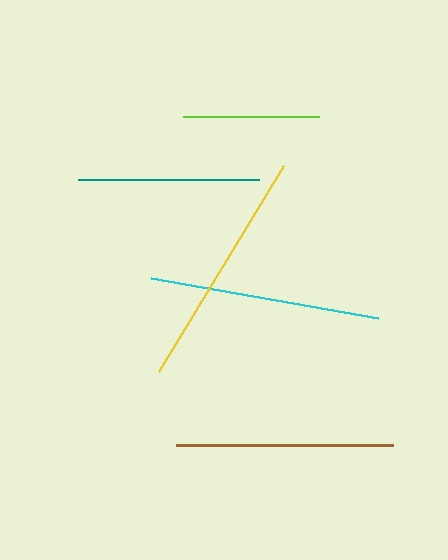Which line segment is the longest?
The yellow line is the longest at approximately 241 pixels.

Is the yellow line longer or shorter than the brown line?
The yellow line is longer than the brown line.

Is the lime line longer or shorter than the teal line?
The teal line is longer than the lime line.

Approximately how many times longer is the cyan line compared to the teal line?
The cyan line is approximately 1.3 times the length of the teal line.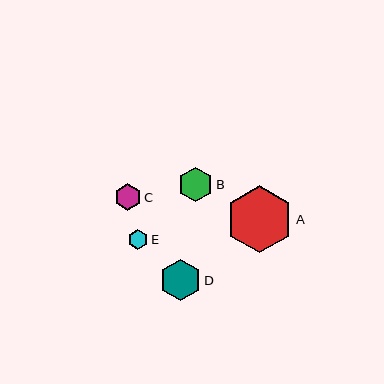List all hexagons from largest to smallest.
From largest to smallest: A, D, B, C, E.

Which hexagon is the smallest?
Hexagon E is the smallest with a size of approximately 20 pixels.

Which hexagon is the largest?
Hexagon A is the largest with a size of approximately 67 pixels.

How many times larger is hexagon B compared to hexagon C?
Hexagon B is approximately 1.3 times the size of hexagon C.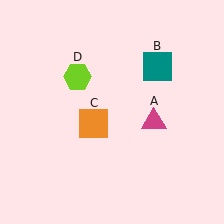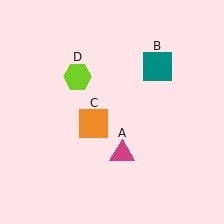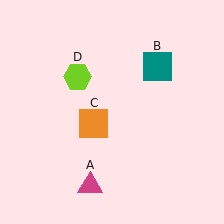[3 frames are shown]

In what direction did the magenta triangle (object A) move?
The magenta triangle (object A) moved down and to the left.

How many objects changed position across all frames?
1 object changed position: magenta triangle (object A).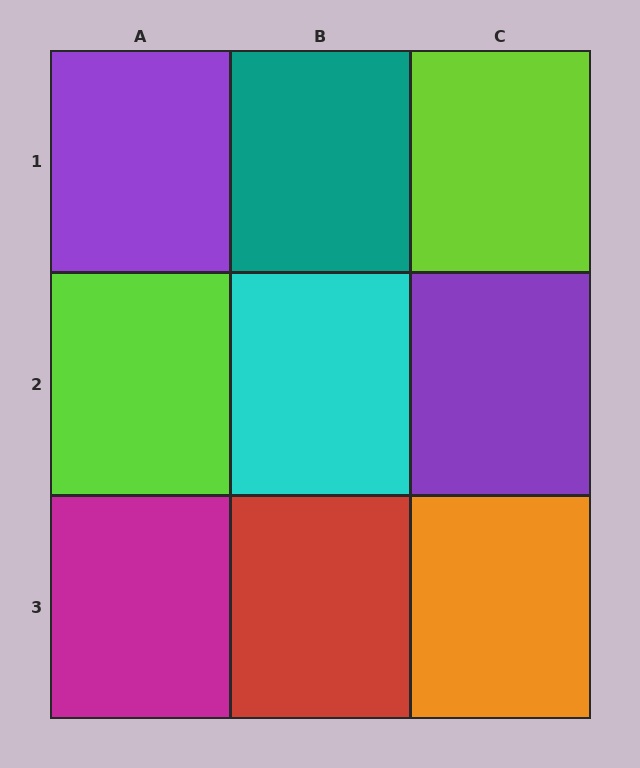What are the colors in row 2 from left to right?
Lime, cyan, purple.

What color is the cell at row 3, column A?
Magenta.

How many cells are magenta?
1 cell is magenta.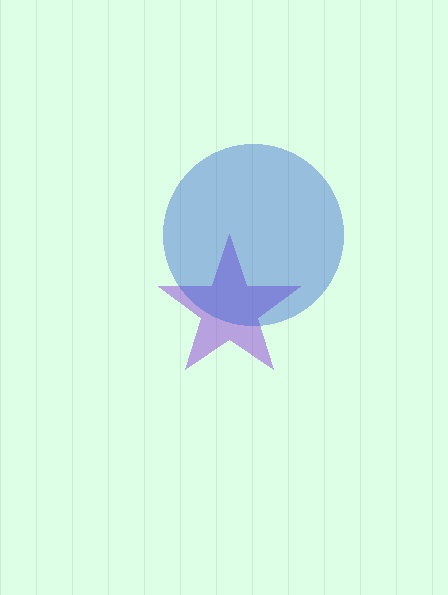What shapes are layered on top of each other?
The layered shapes are: a purple star, a blue circle.